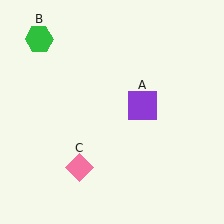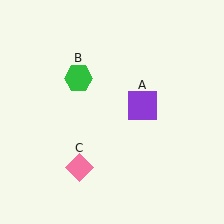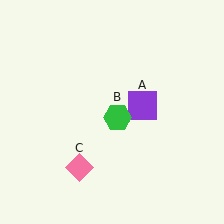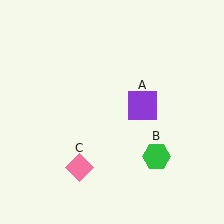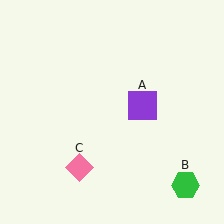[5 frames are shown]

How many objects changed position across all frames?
1 object changed position: green hexagon (object B).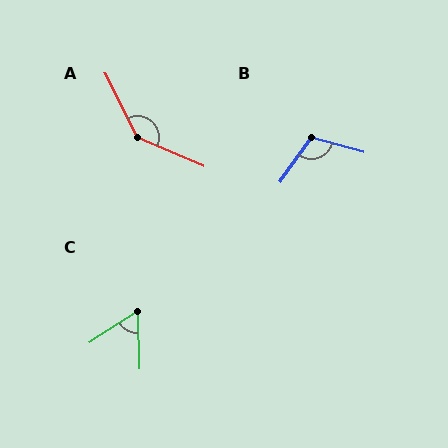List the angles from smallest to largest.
C (58°), B (110°), A (140°).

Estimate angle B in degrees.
Approximately 110 degrees.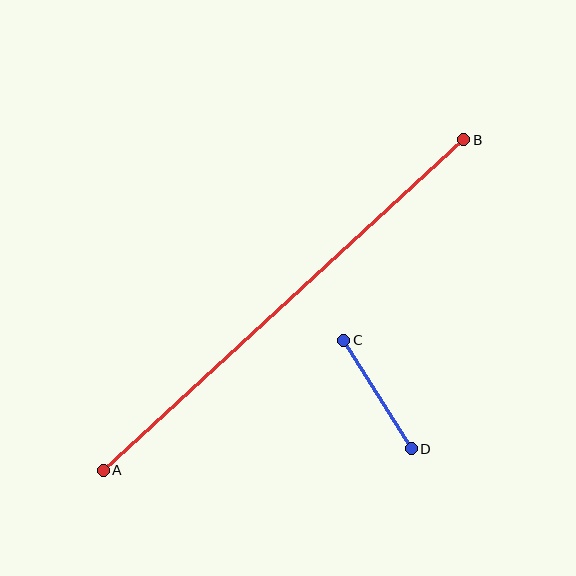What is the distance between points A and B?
The distance is approximately 489 pixels.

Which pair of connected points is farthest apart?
Points A and B are farthest apart.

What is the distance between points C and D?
The distance is approximately 128 pixels.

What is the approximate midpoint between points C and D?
The midpoint is at approximately (377, 394) pixels.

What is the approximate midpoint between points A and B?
The midpoint is at approximately (284, 305) pixels.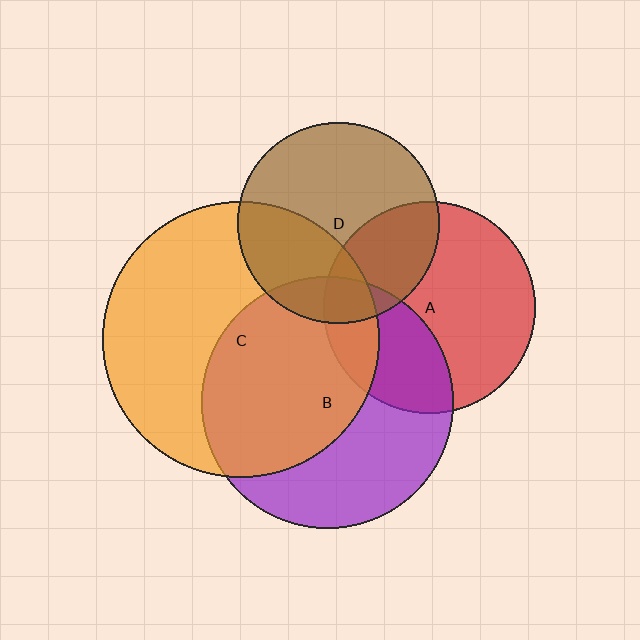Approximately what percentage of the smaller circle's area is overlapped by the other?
Approximately 35%.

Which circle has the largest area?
Circle C (orange).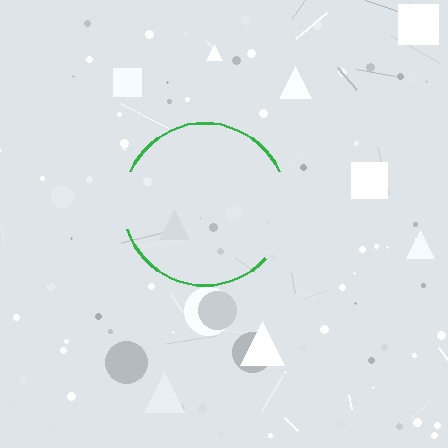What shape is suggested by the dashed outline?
The dashed outline suggests a circle.